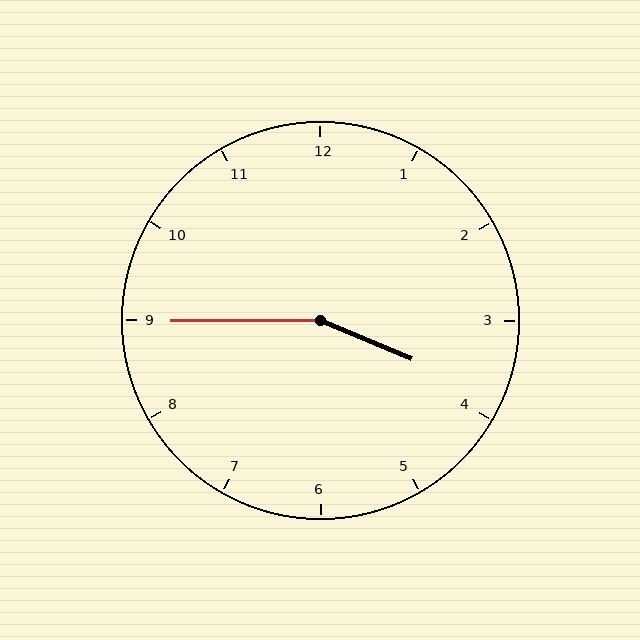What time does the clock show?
3:45.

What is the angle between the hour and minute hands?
Approximately 158 degrees.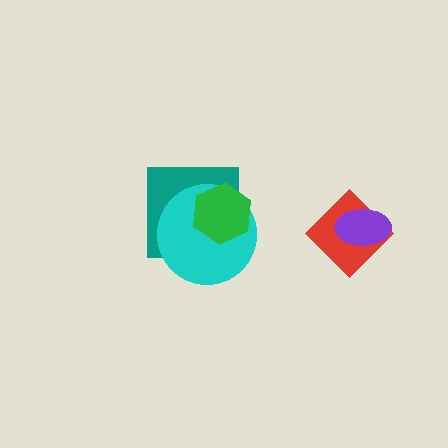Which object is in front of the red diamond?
The purple ellipse is in front of the red diamond.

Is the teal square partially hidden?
Yes, it is partially covered by another shape.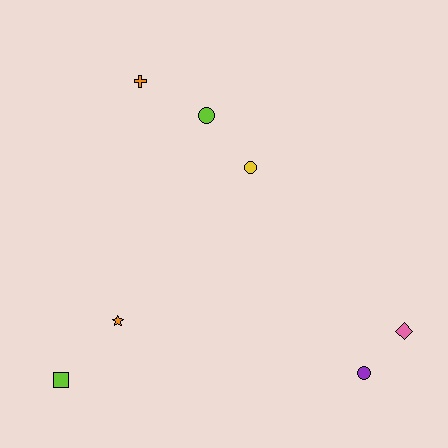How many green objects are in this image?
There are no green objects.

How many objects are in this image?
There are 7 objects.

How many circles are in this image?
There are 3 circles.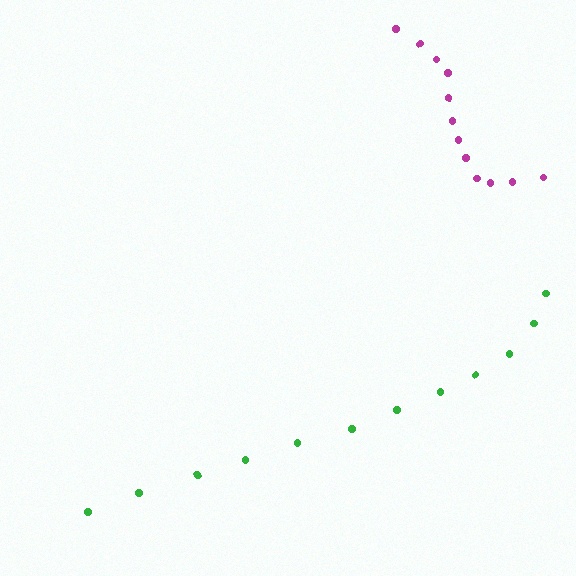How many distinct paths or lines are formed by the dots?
There are 2 distinct paths.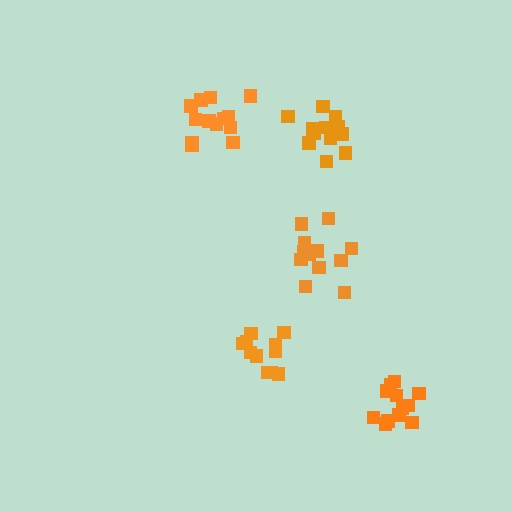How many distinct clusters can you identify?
There are 5 distinct clusters.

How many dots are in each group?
Group 1: 13 dots, Group 2: 11 dots, Group 3: 13 dots, Group 4: 13 dots, Group 5: 12 dots (62 total).